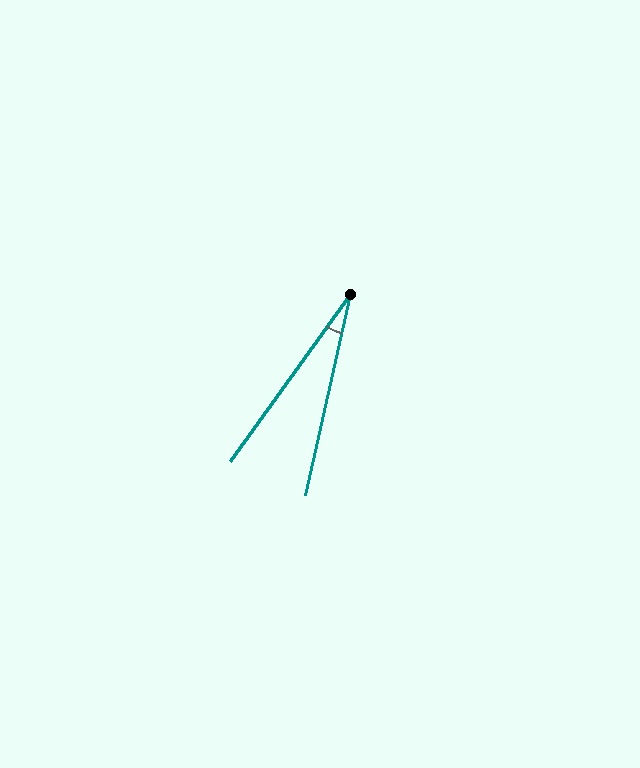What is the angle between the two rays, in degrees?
Approximately 23 degrees.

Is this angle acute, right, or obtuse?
It is acute.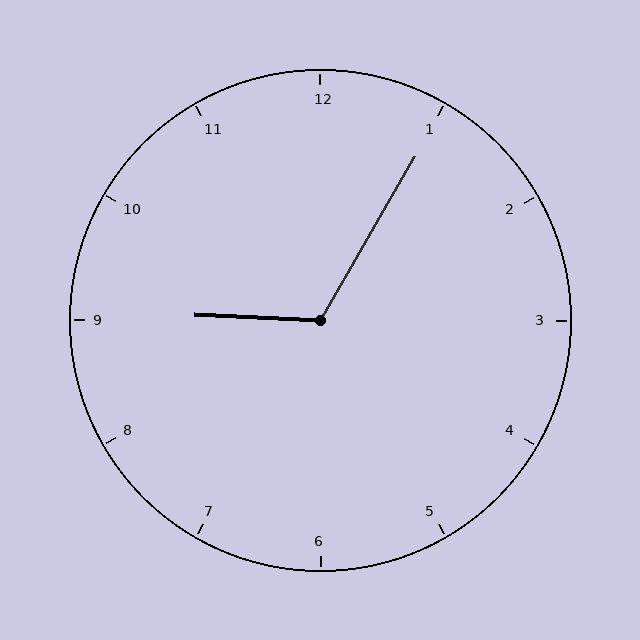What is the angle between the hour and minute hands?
Approximately 118 degrees.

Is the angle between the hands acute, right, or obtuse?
It is obtuse.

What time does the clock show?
9:05.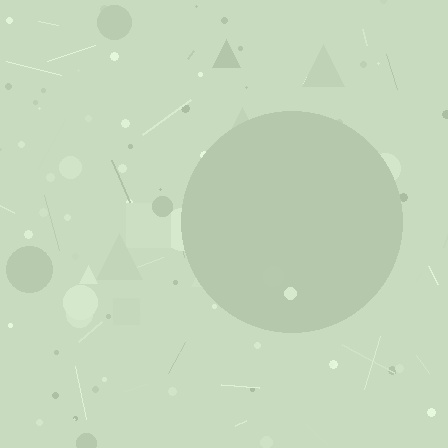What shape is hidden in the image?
A circle is hidden in the image.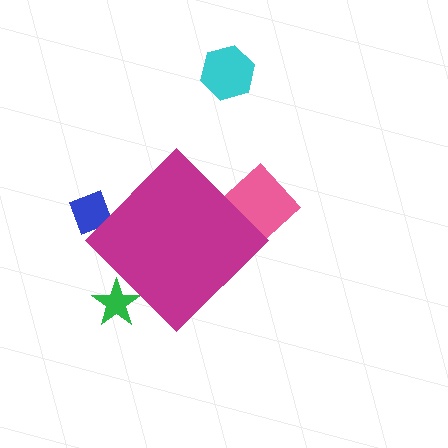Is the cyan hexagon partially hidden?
No, the cyan hexagon is fully visible.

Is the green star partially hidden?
Yes, the green star is partially hidden behind the magenta diamond.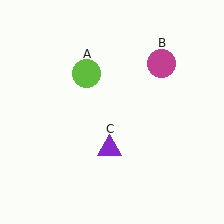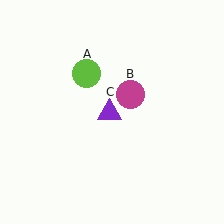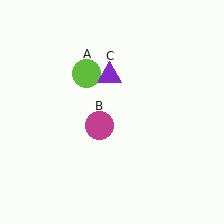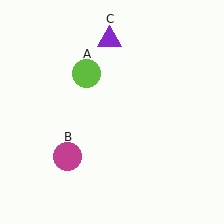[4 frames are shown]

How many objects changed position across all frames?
2 objects changed position: magenta circle (object B), purple triangle (object C).